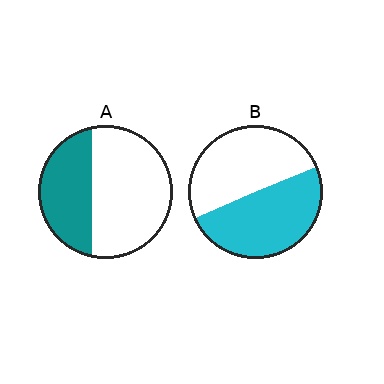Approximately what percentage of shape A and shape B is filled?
A is approximately 35% and B is approximately 50%.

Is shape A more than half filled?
No.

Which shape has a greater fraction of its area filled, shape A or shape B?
Shape B.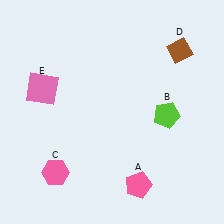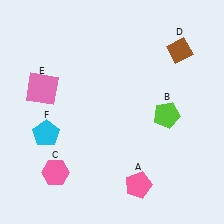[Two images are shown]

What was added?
A cyan pentagon (F) was added in Image 2.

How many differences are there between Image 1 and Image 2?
There is 1 difference between the two images.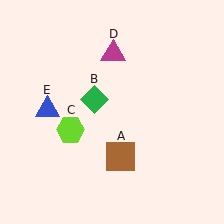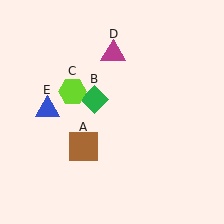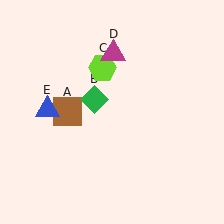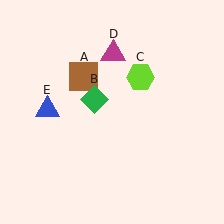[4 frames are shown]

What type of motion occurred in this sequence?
The brown square (object A), lime hexagon (object C) rotated clockwise around the center of the scene.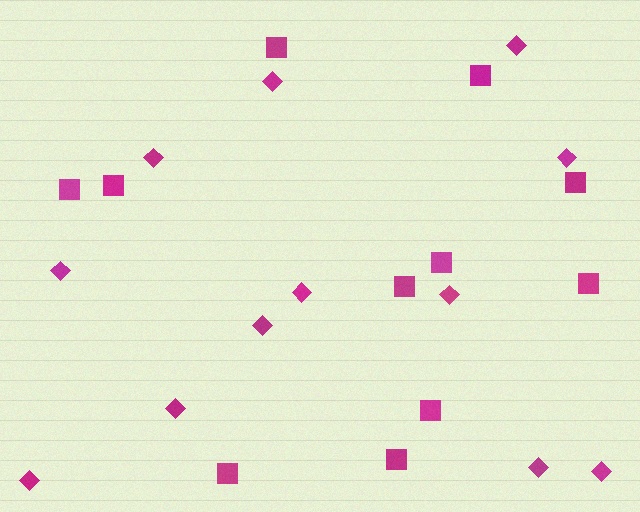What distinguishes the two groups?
There are 2 groups: one group of diamonds (12) and one group of squares (11).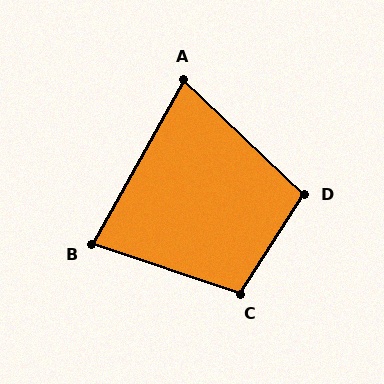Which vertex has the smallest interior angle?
A, at approximately 75 degrees.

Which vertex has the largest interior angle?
C, at approximately 105 degrees.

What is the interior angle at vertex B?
Approximately 79 degrees (acute).